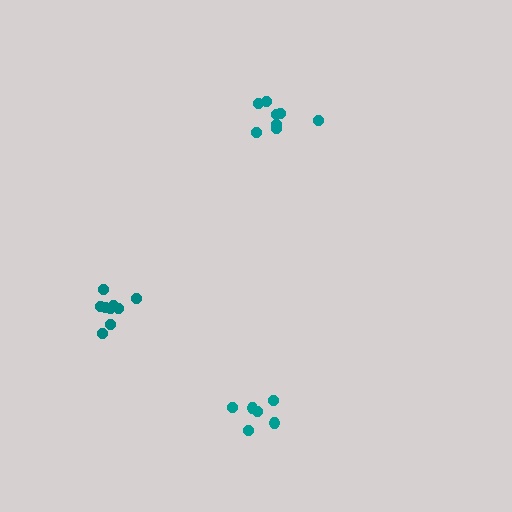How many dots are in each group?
Group 1: 8 dots, Group 2: 9 dots, Group 3: 6 dots (23 total).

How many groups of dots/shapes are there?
There are 3 groups.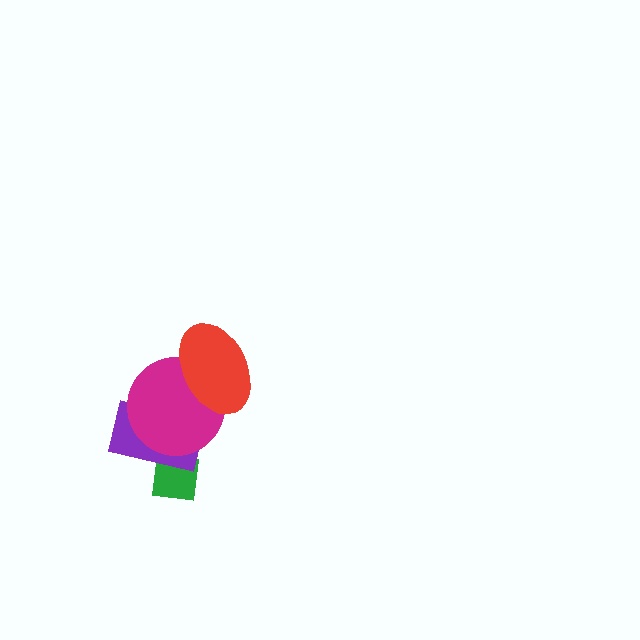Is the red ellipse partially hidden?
No, no other shape covers it.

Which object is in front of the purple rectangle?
The magenta circle is in front of the purple rectangle.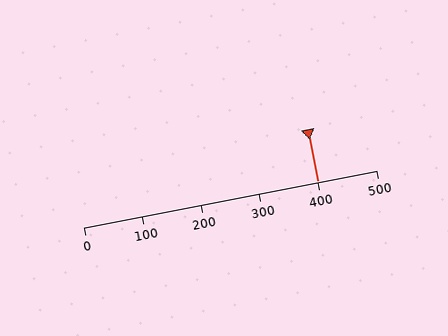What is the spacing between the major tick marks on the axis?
The major ticks are spaced 100 apart.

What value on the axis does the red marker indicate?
The marker indicates approximately 400.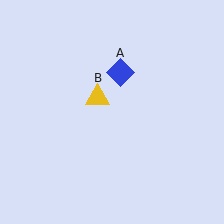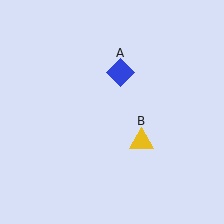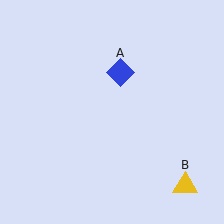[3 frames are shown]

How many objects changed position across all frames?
1 object changed position: yellow triangle (object B).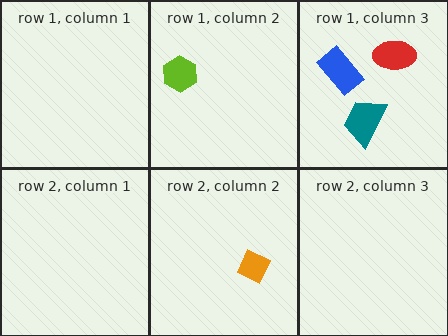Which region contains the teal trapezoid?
The row 1, column 3 region.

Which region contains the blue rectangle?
The row 1, column 3 region.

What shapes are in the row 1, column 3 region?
The teal trapezoid, the blue rectangle, the red ellipse.